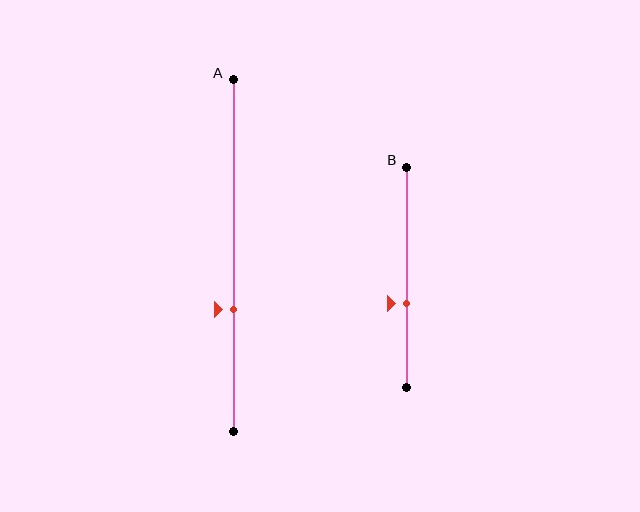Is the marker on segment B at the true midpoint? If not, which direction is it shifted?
No, the marker on segment B is shifted downward by about 12% of the segment length.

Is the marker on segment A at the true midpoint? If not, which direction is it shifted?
No, the marker on segment A is shifted downward by about 15% of the segment length.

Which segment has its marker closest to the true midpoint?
Segment B has its marker closest to the true midpoint.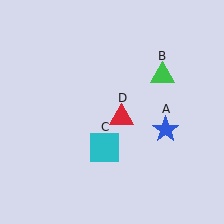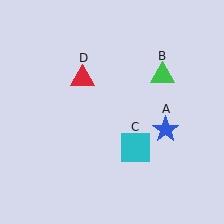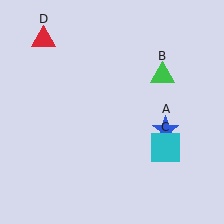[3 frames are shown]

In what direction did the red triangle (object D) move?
The red triangle (object D) moved up and to the left.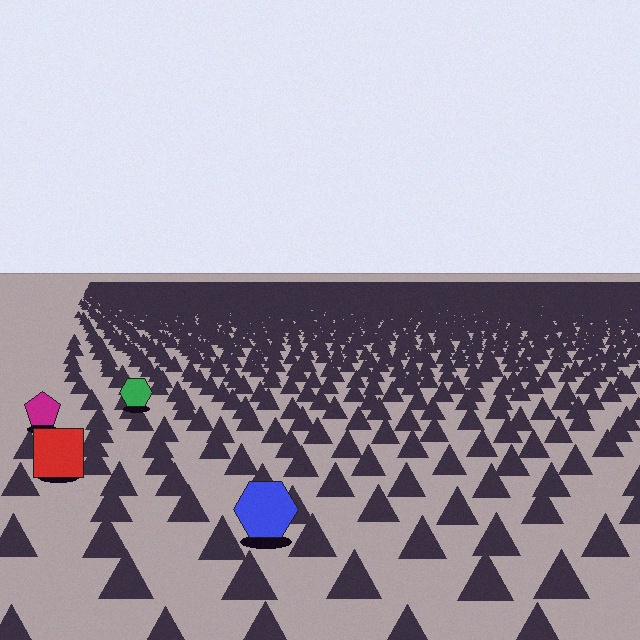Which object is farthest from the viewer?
The green hexagon is farthest from the viewer. It appears smaller and the ground texture around it is denser.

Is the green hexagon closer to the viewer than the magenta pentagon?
No. The magenta pentagon is closer — you can tell from the texture gradient: the ground texture is coarser near it.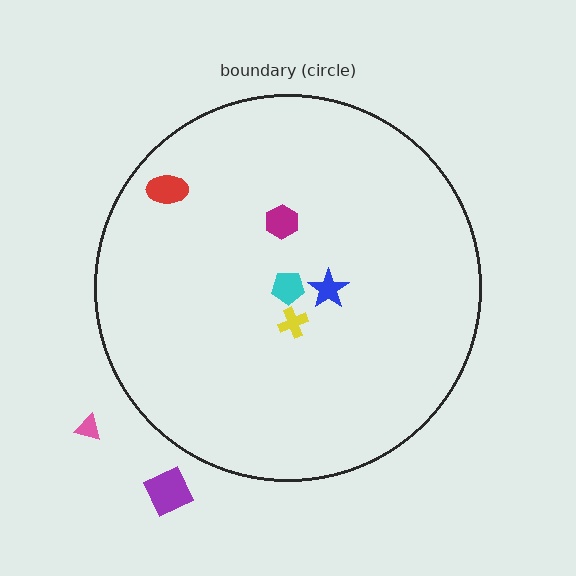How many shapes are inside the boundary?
5 inside, 2 outside.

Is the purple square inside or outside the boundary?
Outside.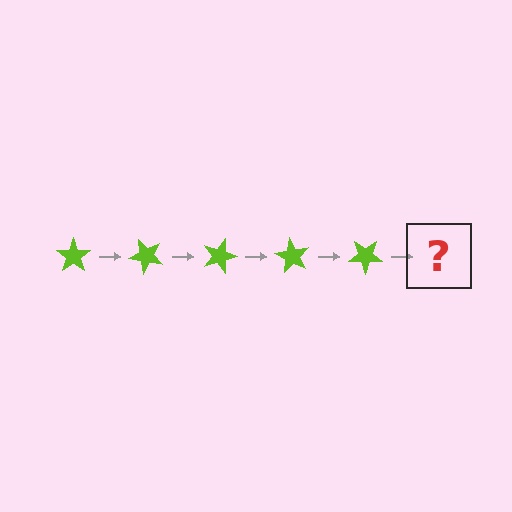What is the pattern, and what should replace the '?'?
The pattern is that the star rotates 45 degrees each step. The '?' should be a lime star rotated 225 degrees.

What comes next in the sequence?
The next element should be a lime star rotated 225 degrees.